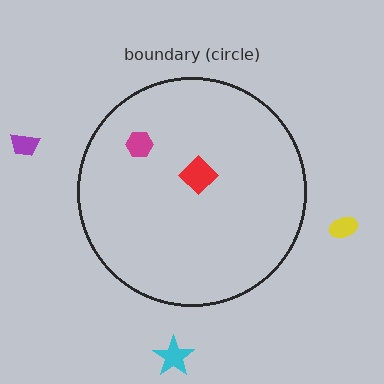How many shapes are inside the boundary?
2 inside, 3 outside.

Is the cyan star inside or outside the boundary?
Outside.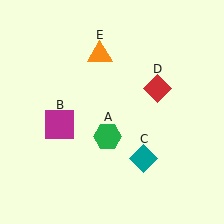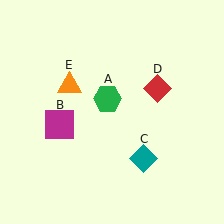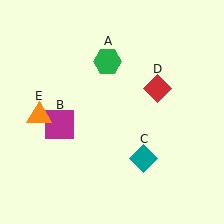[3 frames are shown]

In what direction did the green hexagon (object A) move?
The green hexagon (object A) moved up.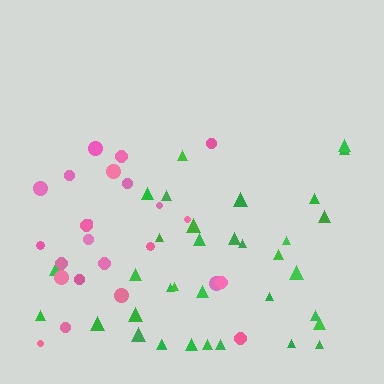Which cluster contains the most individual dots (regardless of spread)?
Green (35).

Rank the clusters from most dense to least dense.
green, pink.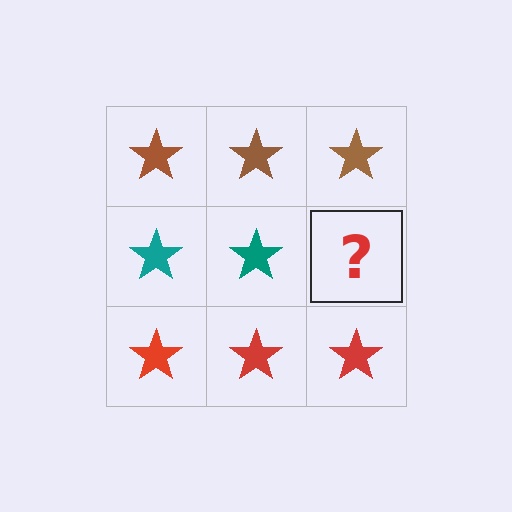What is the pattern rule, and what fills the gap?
The rule is that each row has a consistent color. The gap should be filled with a teal star.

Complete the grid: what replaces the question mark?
The question mark should be replaced with a teal star.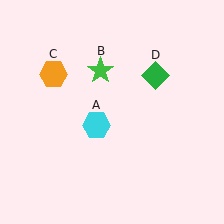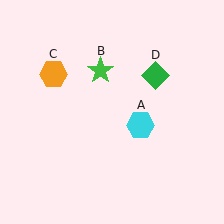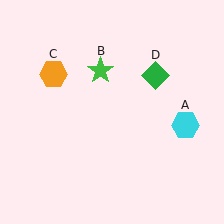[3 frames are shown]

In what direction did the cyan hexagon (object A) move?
The cyan hexagon (object A) moved right.